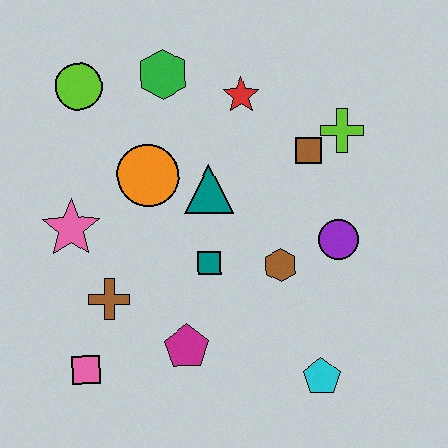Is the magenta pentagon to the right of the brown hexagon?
No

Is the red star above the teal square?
Yes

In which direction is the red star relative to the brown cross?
The red star is above the brown cross.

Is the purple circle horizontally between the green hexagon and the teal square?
No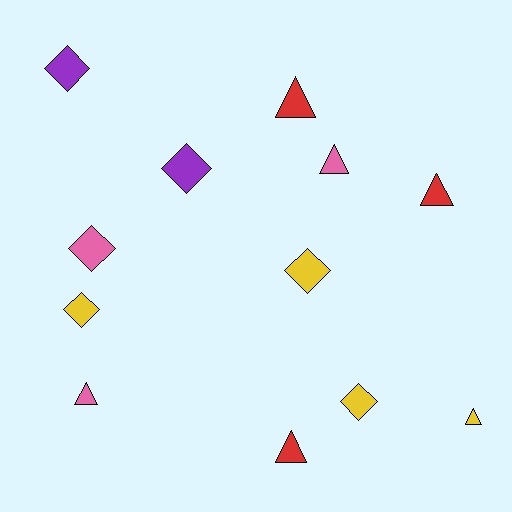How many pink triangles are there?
There are 2 pink triangles.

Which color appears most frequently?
Yellow, with 4 objects.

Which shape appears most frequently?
Triangle, with 6 objects.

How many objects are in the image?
There are 12 objects.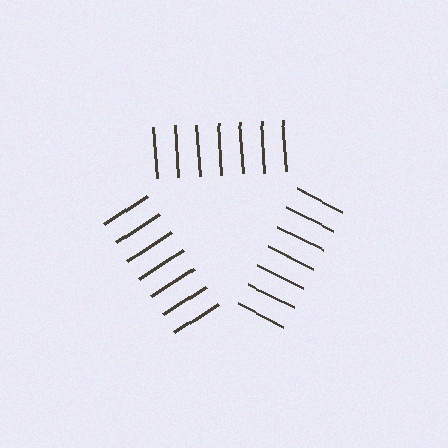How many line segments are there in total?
21 — 7 along each of the 3 edges.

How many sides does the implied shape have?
3 sides — the line-ends trace a triangle.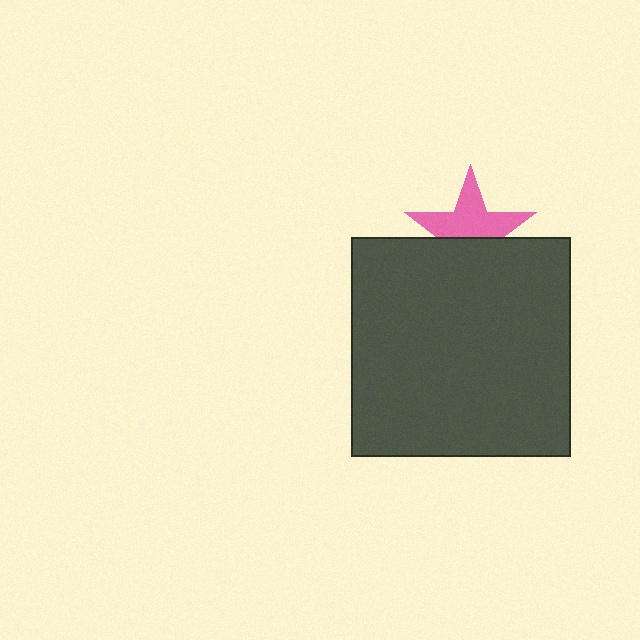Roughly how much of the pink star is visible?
About half of it is visible (roughly 59%).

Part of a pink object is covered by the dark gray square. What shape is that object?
It is a star.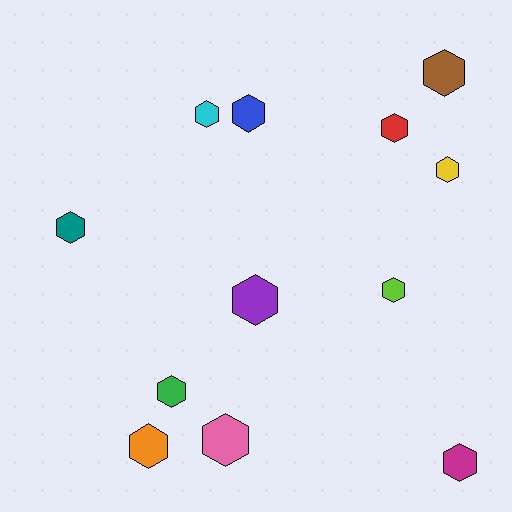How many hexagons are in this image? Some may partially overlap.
There are 12 hexagons.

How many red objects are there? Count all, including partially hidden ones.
There is 1 red object.